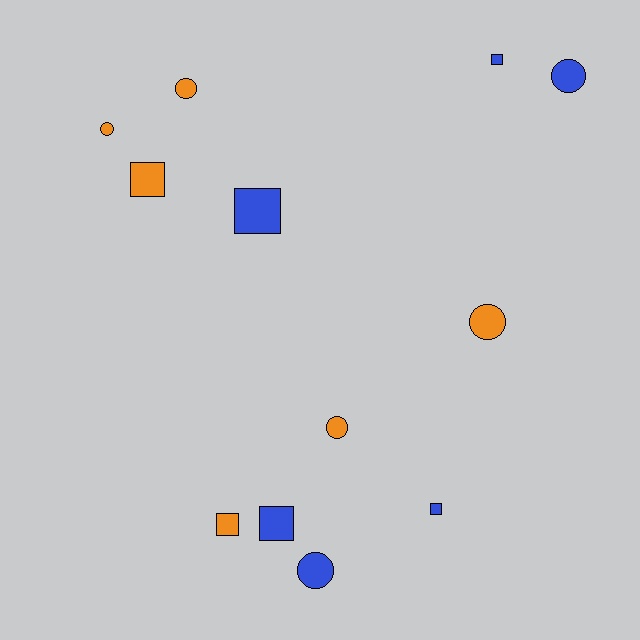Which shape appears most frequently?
Square, with 6 objects.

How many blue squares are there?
There are 4 blue squares.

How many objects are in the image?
There are 12 objects.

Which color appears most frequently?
Blue, with 6 objects.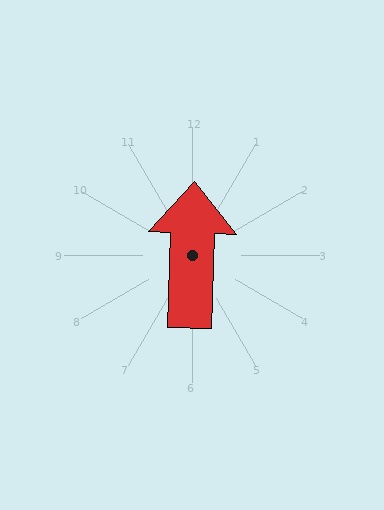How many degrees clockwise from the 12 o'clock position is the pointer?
Approximately 2 degrees.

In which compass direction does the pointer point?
North.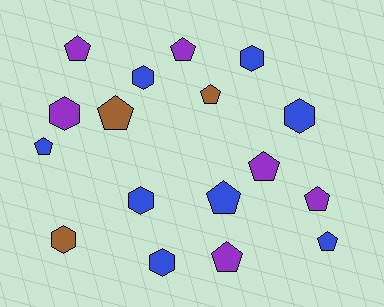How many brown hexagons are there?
There is 1 brown hexagon.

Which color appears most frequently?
Blue, with 8 objects.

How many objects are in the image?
There are 17 objects.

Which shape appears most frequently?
Pentagon, with 10 objects.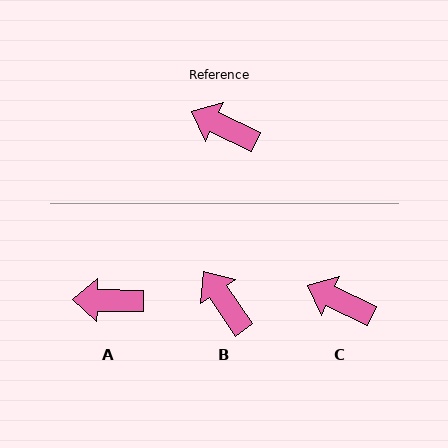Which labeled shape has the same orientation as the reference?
C.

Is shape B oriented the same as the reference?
No, it is off by about 30 degrees.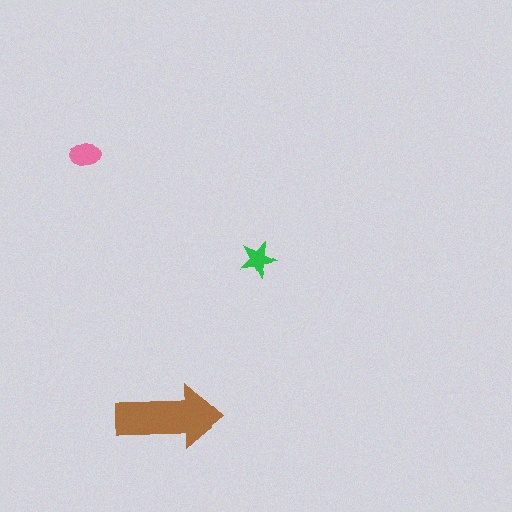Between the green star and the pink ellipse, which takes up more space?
The pink ellipse.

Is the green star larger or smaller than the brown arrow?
Smaller.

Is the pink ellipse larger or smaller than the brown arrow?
Smaller.